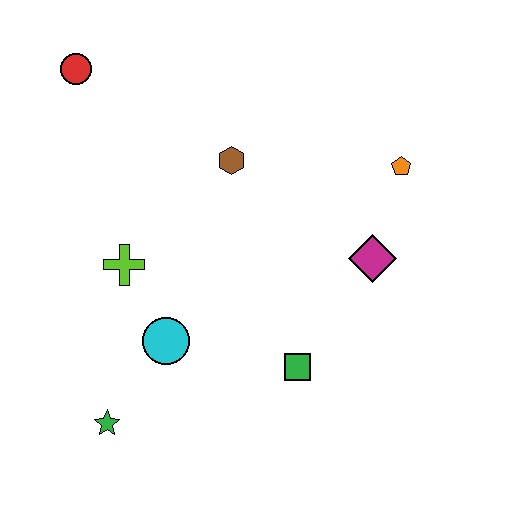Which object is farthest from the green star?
The orange pentagon is farthest from the green star.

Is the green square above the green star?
Yes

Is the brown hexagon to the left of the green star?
No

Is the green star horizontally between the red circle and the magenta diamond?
Yes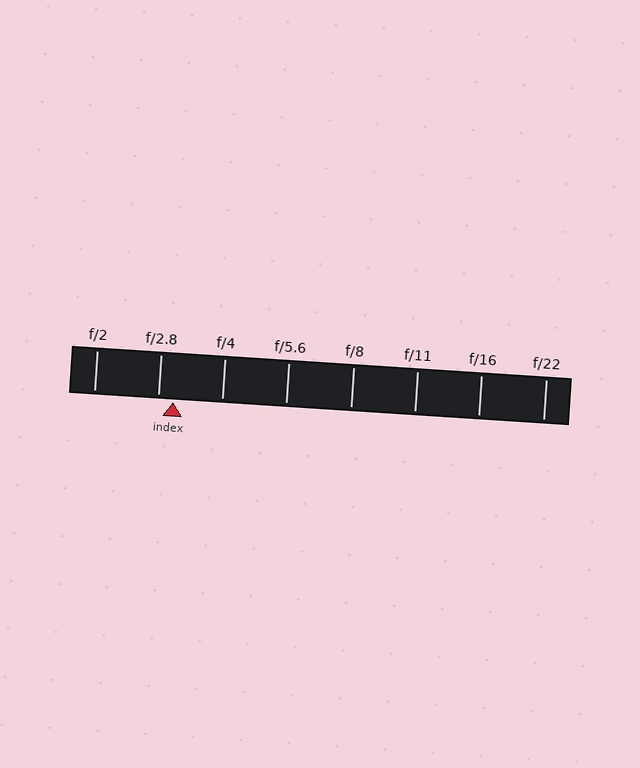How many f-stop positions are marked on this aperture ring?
There are 8 f-stop positions marked.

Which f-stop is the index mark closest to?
The index mark is closest to f/2.8.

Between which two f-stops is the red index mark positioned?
The index mark is between f/2.8 and f/4.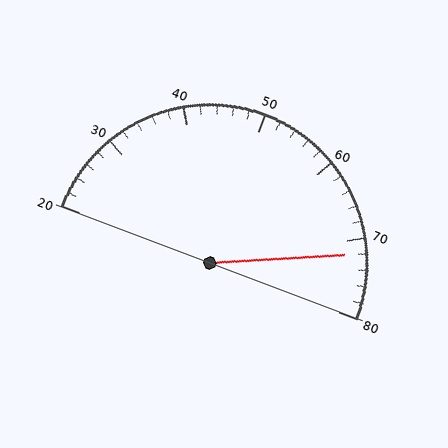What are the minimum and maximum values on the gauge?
The gauge ranges from 20 to 80.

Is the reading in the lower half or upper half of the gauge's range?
The reading is in the upper half of the range (20 to 80).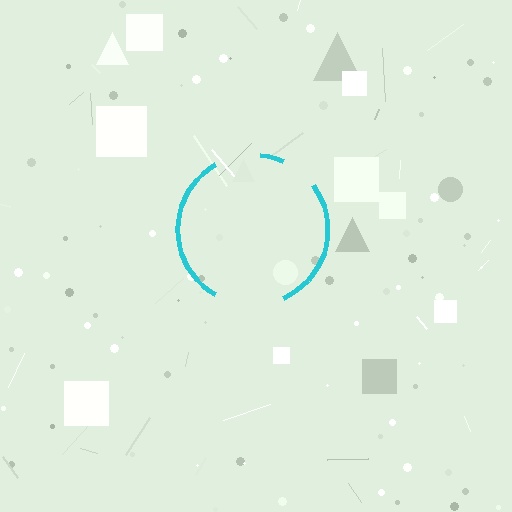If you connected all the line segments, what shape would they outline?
They would outline a circle.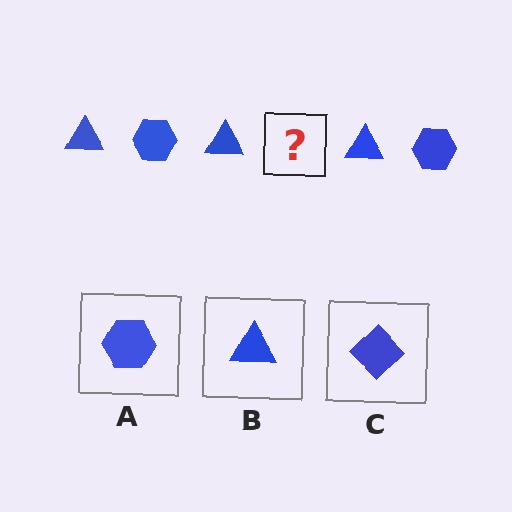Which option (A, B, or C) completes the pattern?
A.